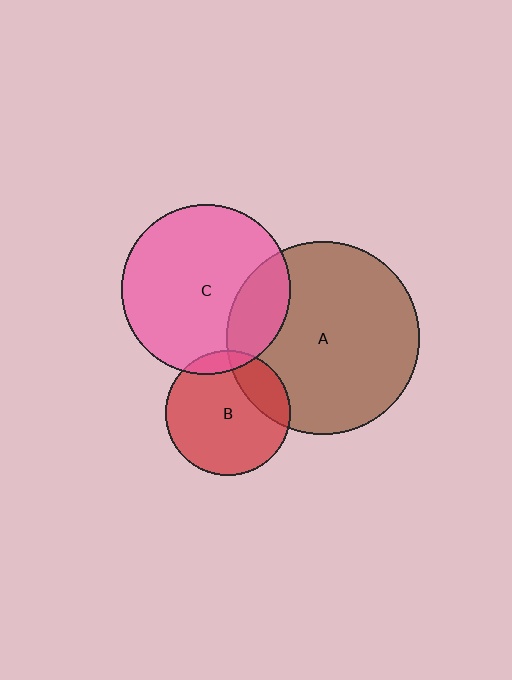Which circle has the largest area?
Circle A (brown).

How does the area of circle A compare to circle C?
Approximately 1.3 times.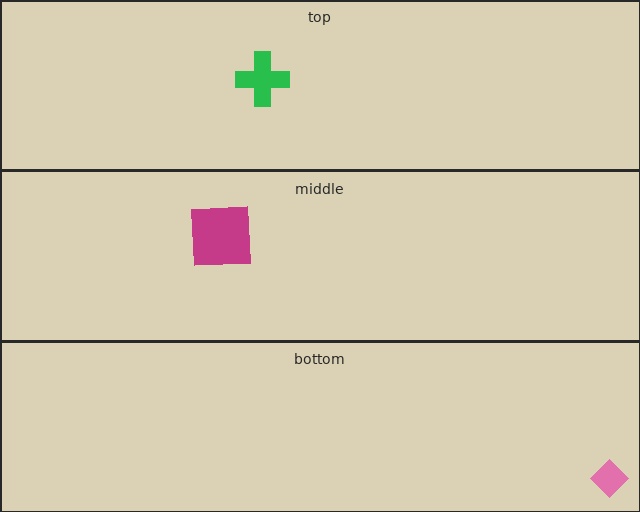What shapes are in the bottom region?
The pink diamond.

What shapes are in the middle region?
The magenta square.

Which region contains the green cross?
The top region.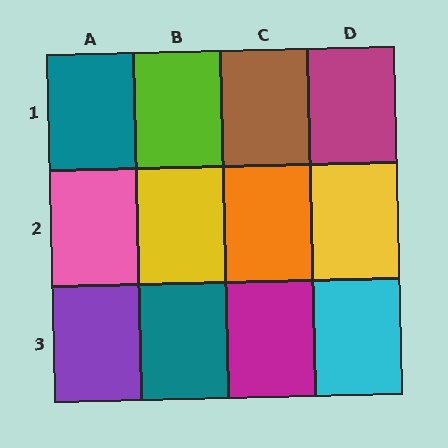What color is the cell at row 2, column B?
Yellow.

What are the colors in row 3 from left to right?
Purple, teal, magenta, cyan.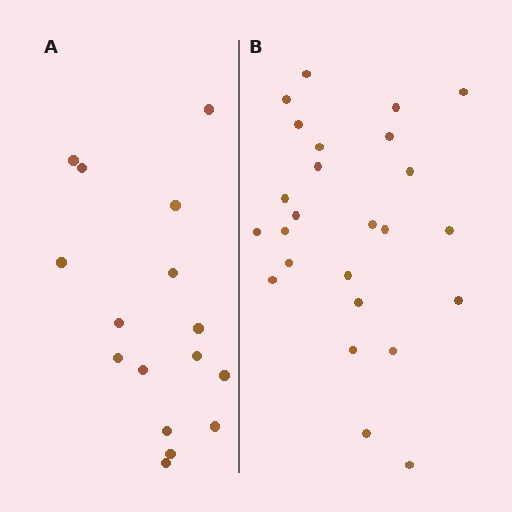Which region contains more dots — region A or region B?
Region B (the right region) has more dots.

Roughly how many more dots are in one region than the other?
Region B has roughly 8 or so more dots than region A.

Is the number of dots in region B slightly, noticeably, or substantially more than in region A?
Region B has substantially more. The ratio is roughly 1.6 to 1.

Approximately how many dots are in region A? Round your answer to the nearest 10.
About 20 dots. (The exact count is 16, which rounds to 20.)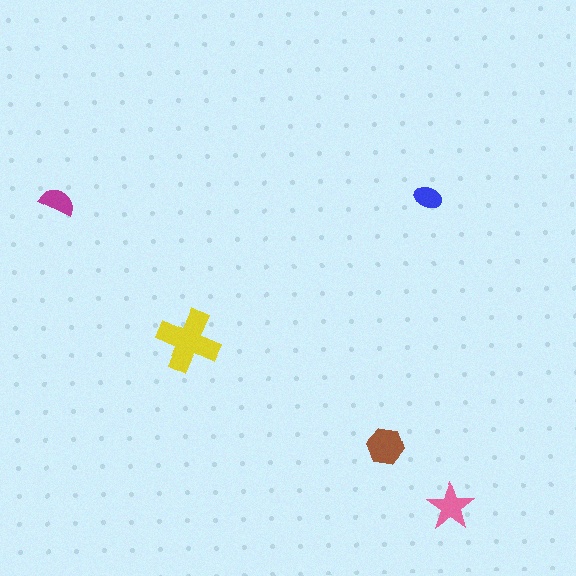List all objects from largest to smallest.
The yellow cross, the brown hexagon, the pink star, the magenta semicircle, the blue ellipse.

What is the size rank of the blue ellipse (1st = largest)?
5th.